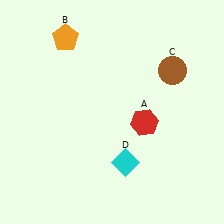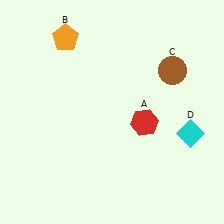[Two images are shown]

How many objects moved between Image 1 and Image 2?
1 object moved between the two images.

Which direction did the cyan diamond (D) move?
The cyan diamond (D) moved right.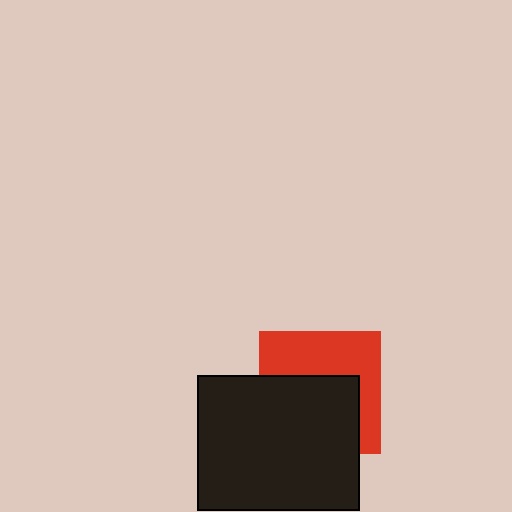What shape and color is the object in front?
The object in front is a black rectangle.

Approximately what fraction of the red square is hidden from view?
Roughly 52% of the red square is hidden behind the black rectangle.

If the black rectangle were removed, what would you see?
You would see the complete red square.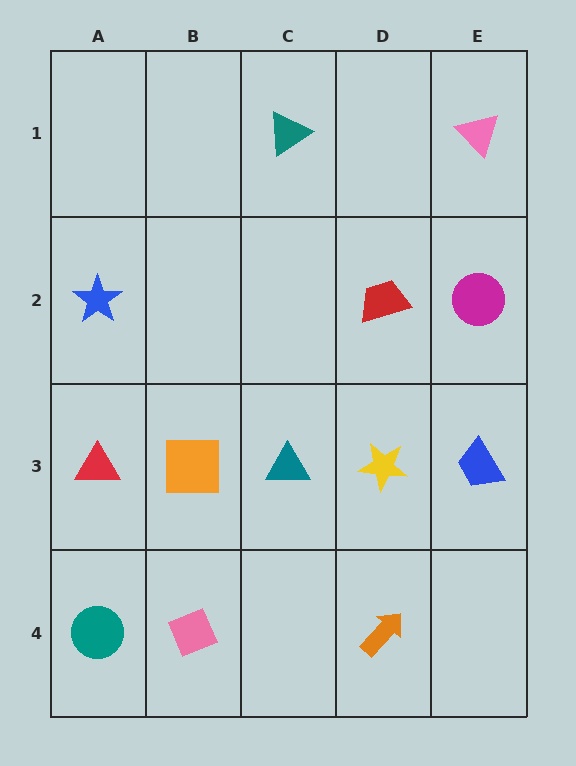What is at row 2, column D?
A red trapezoid.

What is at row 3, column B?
An orange square.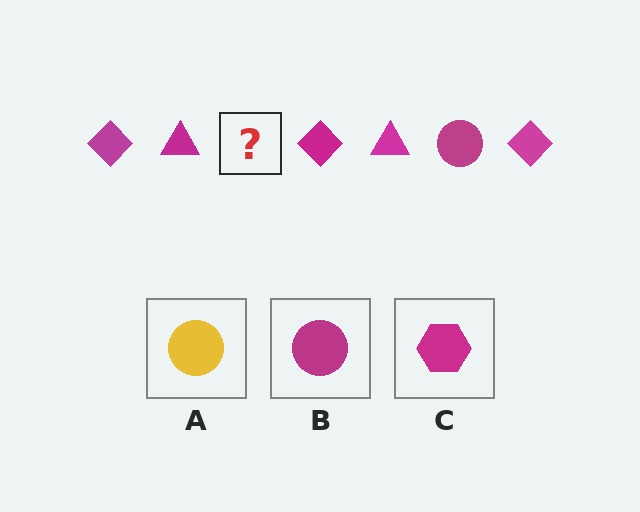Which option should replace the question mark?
Option B.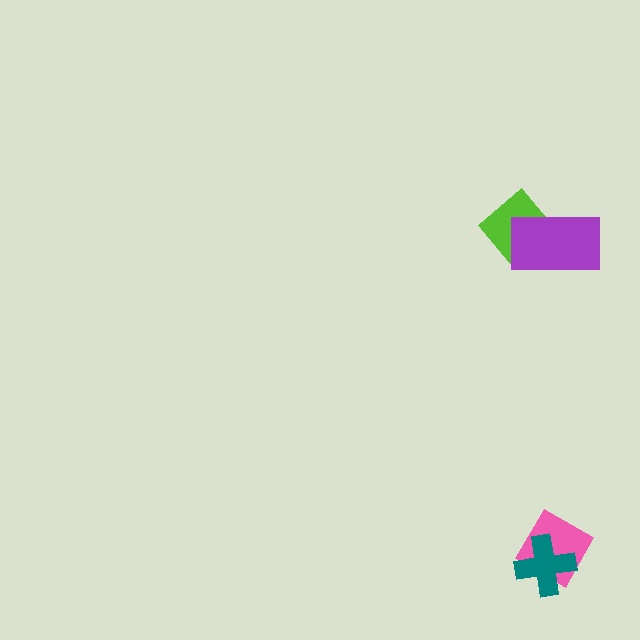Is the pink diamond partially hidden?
Yes, it is partially covered by another shape.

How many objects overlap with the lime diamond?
1 object overlaps with the lime diamond.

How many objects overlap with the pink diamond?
1 object overlaps with the pink diamond.